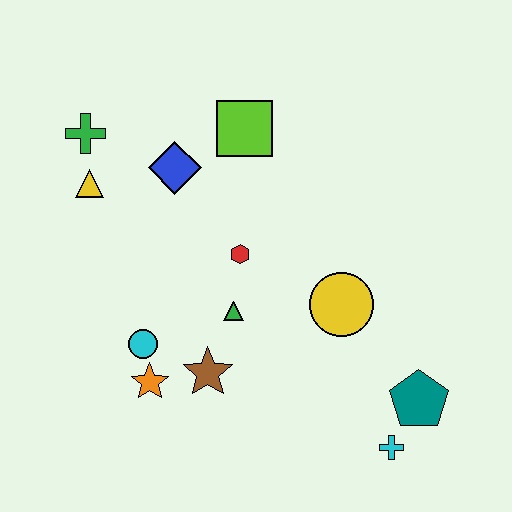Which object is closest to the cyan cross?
The teal pentagon is closest to the cyan cross.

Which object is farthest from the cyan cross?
The green cross is farthest from the cyan cross.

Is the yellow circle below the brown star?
No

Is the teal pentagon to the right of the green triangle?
Yes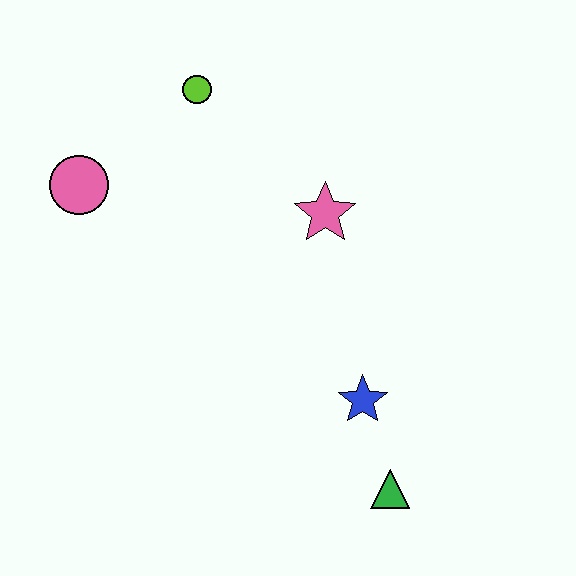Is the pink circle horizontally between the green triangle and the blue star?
No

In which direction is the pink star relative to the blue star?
The pink star is above the blue star.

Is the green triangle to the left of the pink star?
No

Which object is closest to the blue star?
The green triangle is closest to the blue star.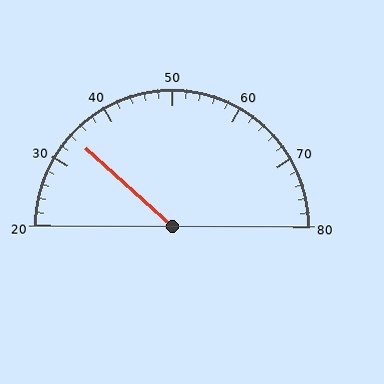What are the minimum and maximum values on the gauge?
The gauge ranges from 20 to 80.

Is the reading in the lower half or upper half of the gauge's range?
The reading is in the lower half of the range (20 to 80).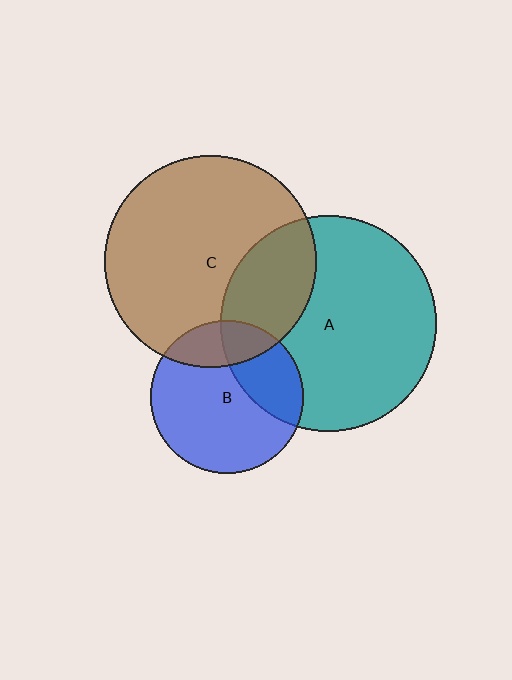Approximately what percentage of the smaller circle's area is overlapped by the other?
Approximately 25%.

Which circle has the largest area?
Circle A (teal).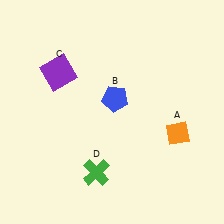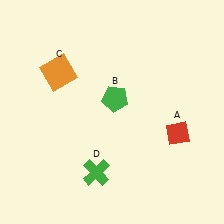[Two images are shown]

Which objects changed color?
A changed from orange to red. B changed from blue to green. C changed from purple to orange.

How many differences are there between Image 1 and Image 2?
There are 3 differences between the two images.